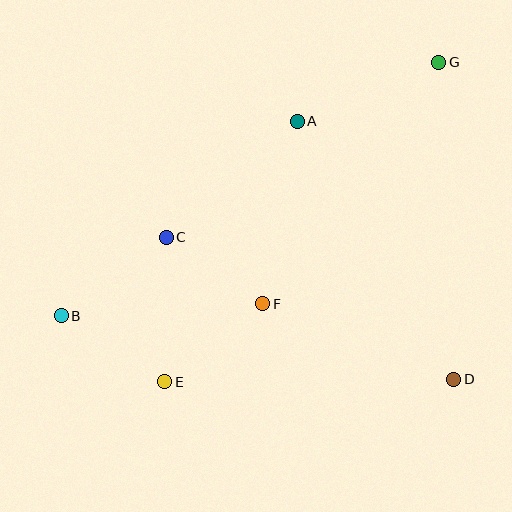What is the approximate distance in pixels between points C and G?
The distance between C and G is approximately 324 pixels.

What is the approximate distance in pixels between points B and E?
The distance between B and E is approximately 123 pixels.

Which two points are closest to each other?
Points C and F are closest to each other.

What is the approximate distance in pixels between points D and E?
The distance between D and E is approximately 289 pixels.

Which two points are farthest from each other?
Points B and G are farthest from each other.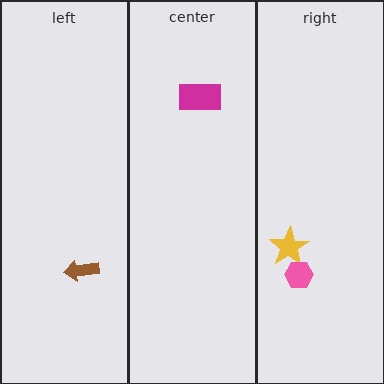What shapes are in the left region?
The brown arrow.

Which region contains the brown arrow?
The left region.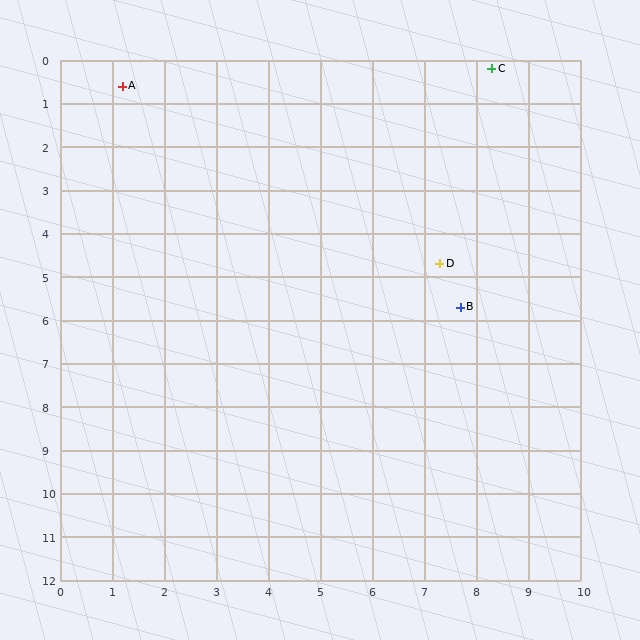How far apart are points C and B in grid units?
Points C and B are about 5.5 grid units apart.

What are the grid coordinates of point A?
Point A is at approximately (1.2, 0.6).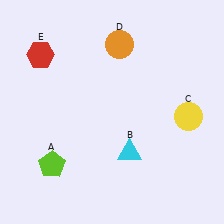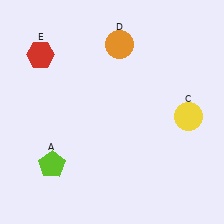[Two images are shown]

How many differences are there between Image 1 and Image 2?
There is 1 difference between the two images.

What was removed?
The cyan triangle (B) was removed in Image 2.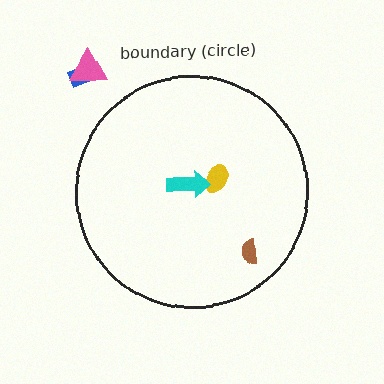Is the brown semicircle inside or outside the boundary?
Inside.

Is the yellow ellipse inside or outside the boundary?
Inside.